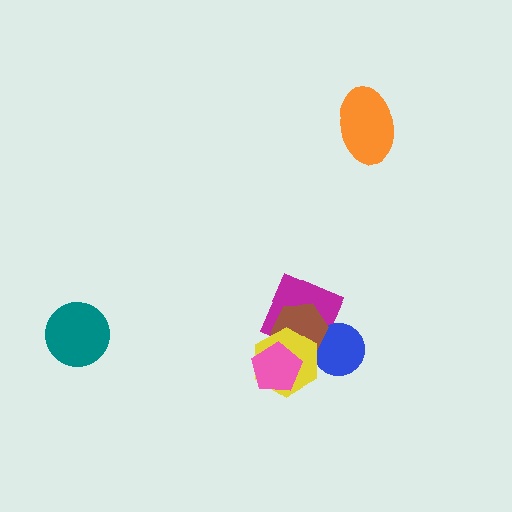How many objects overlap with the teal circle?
0 objects overlap with the teal circle.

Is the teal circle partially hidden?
No, no other shape covers it.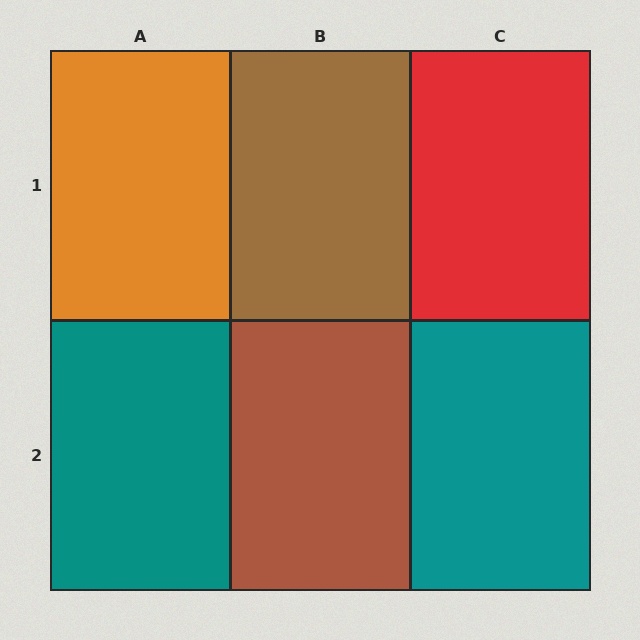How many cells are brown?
2 cells are brown.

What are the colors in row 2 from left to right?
Teal, brown, teal.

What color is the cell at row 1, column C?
Red.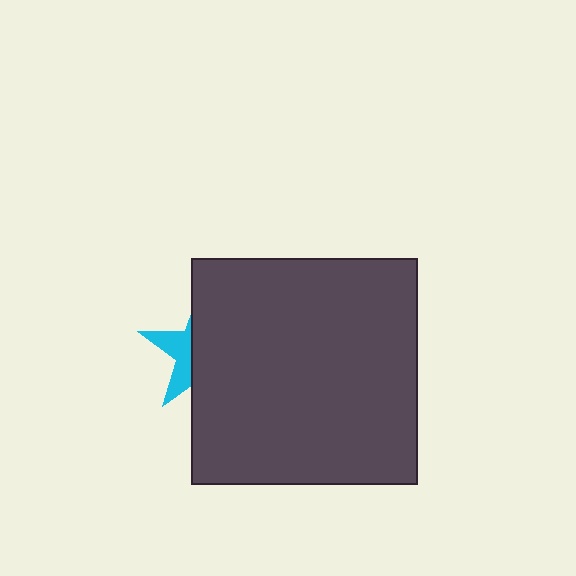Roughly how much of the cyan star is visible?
A small part of it is visible (roughly 34%).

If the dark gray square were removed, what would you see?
You would see the complete cyan star.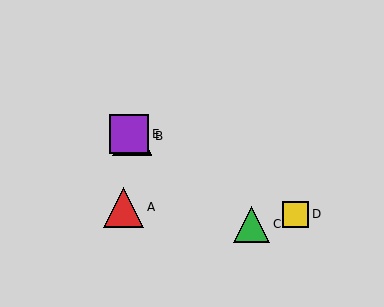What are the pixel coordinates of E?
Object E is at (129, 134).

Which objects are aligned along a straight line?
Objects B, C, E are aligned along a straight line.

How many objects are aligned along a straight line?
3 objects (B, C, E) are aligned along a straight line.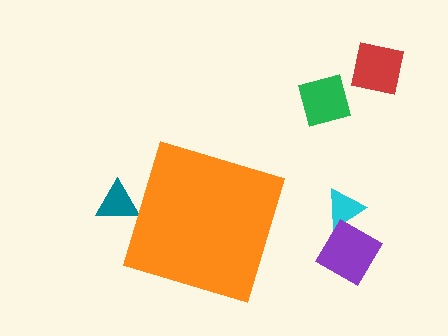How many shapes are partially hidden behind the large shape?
1 shape is partially hidden.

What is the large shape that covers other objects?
An orange diamond.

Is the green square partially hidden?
No, the green square is fully visible.